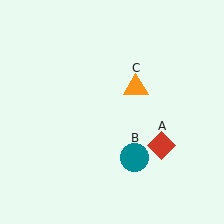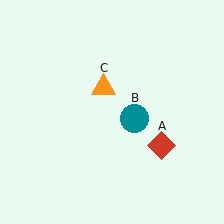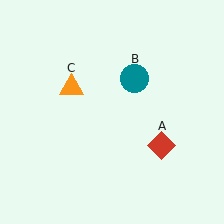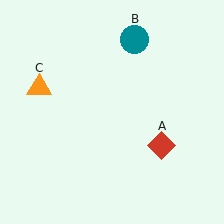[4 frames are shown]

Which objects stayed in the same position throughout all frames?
Red diamond (object A) remained stationary.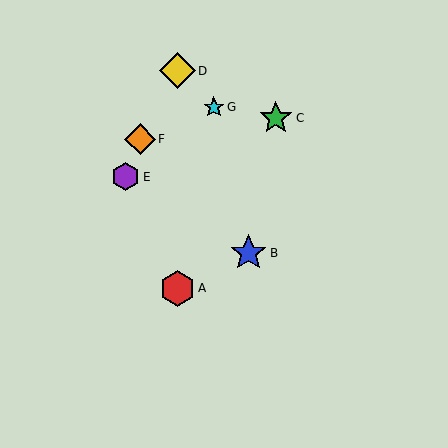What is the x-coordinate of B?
Object B is at x≈248.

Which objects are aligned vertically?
Objects A, D are aligned vertically.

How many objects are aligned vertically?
2 objects (A, D) are aligned vertically.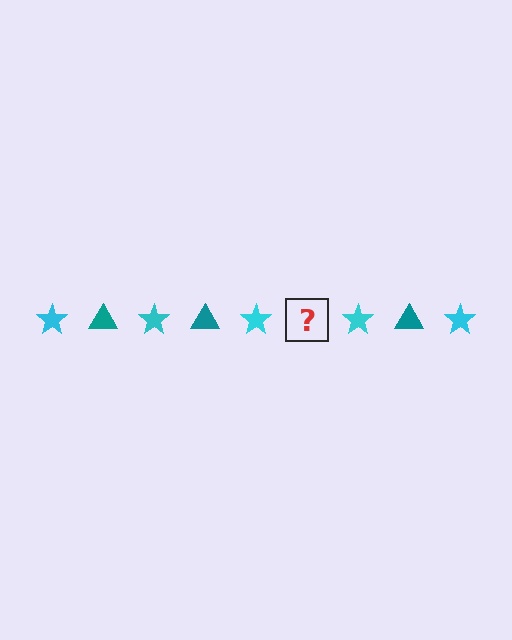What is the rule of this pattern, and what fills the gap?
The rule is that the pattern alternates between cyan star and teal triangle. The gap should be filled with a teal triangle.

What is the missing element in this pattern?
The missing element is a teal triangle.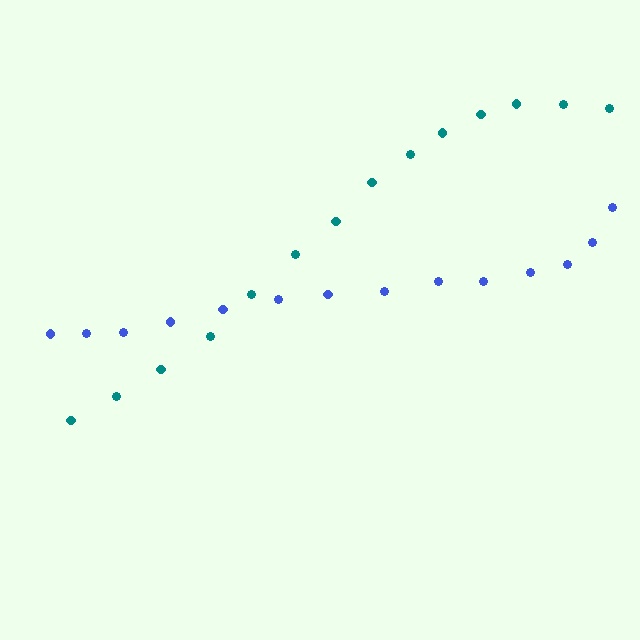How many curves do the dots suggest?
There are 2 distinct paths.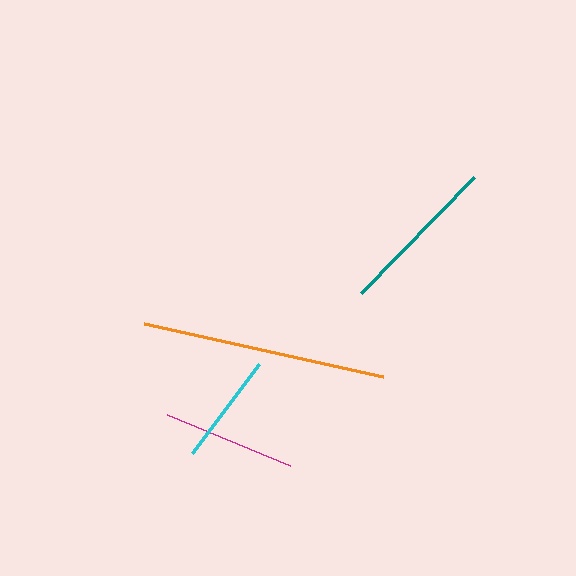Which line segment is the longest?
The orange line is the longest at approximately 244 pixels.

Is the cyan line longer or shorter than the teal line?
The teal line is longer than the cyan line.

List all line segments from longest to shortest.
From longest to shortest: orange, teal, magenta, cyan.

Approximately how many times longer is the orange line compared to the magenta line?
The orange line is approximately 1.8 times the length of the magenta line.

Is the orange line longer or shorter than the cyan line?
The orange line is longer than the cyan line.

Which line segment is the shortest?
The cyan line is the shortest at approximately 111 pixels.